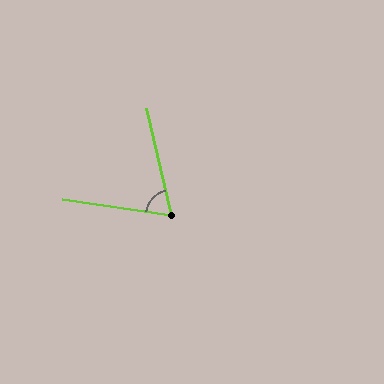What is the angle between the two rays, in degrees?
Approximately 68 degrees.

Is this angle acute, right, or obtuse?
It is acute.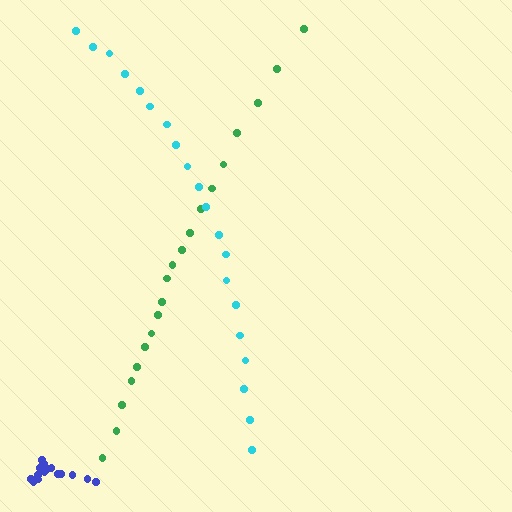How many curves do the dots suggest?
There are 3 distinct paths.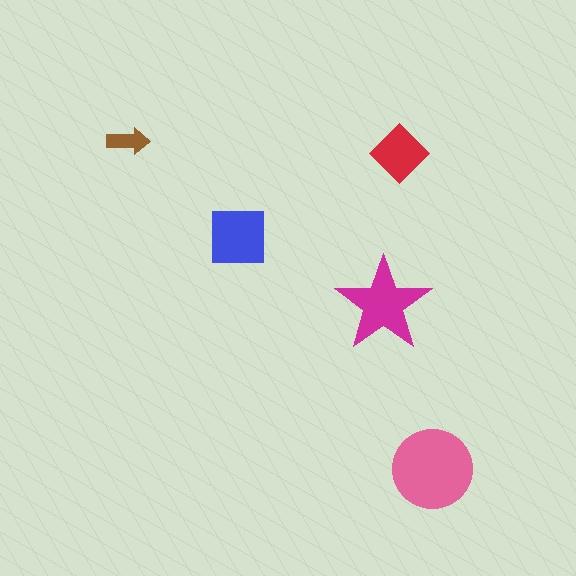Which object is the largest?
The pink circle.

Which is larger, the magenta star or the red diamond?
The magenta star.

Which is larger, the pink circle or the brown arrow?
The pink circle.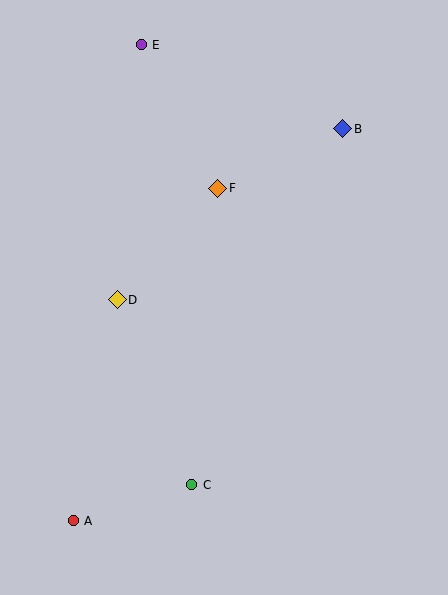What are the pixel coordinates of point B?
Point B is at (343, 129).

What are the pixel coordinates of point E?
Point E is at (141, 45).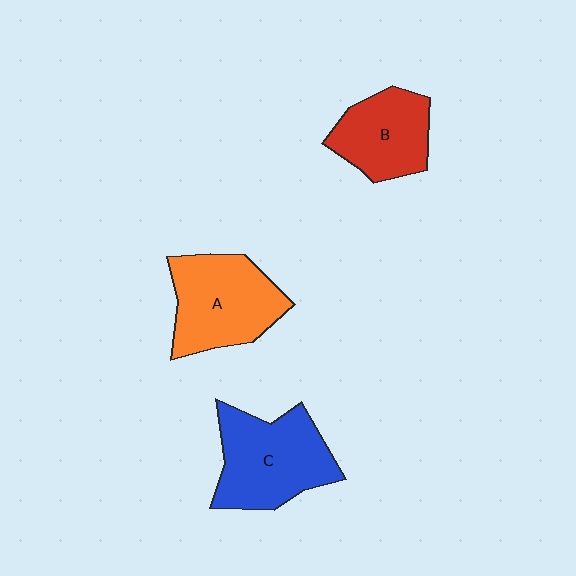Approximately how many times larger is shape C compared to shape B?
Approximately 1.4 times.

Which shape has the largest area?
Shape C (blue).